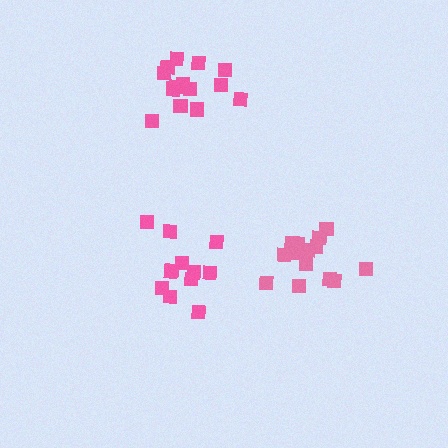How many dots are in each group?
Group 1: 14 dots, Group 2: 12 dots, Group 3: 14 dots (40 total).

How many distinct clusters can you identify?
There are 3 distinct clusters.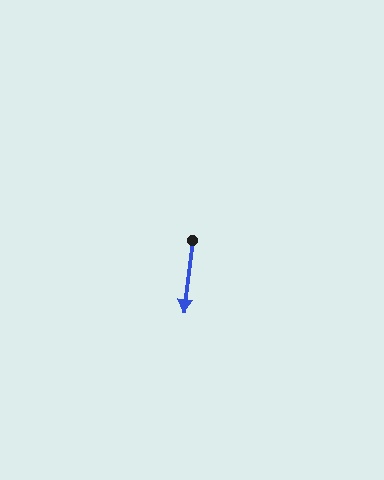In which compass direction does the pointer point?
South.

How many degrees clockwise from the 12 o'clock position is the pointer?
Approximately 187 degrees.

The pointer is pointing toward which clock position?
Roughly 6 o'clock.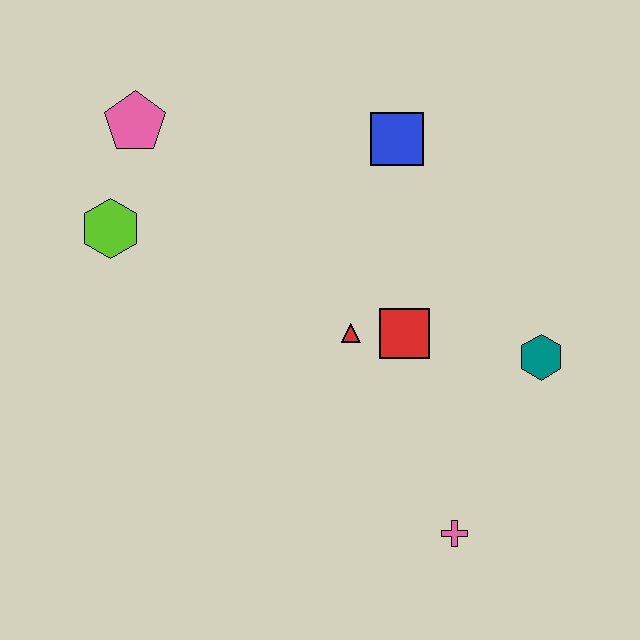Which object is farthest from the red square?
The pink pentagon is farthest from the red square.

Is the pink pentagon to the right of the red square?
No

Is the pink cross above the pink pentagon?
No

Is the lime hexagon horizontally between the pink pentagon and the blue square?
No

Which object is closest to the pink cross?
The teal hexagon is closest to the pink cross.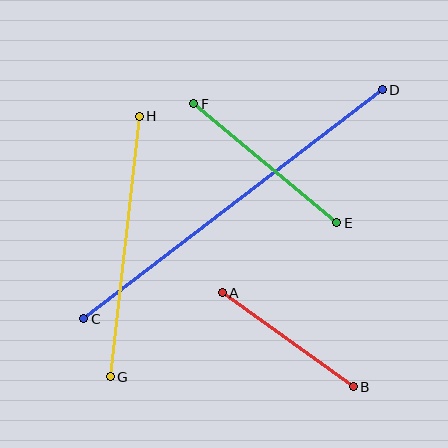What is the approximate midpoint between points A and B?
The midpoint is at approximately (288, 340) pixels.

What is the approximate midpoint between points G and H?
The midpoint is at approximately (125, 247) pixels.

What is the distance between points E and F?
The distance is approximately 186 pixels.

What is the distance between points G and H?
The distance is approximately 262 pixels.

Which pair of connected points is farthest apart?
Points C and D are farthest apart.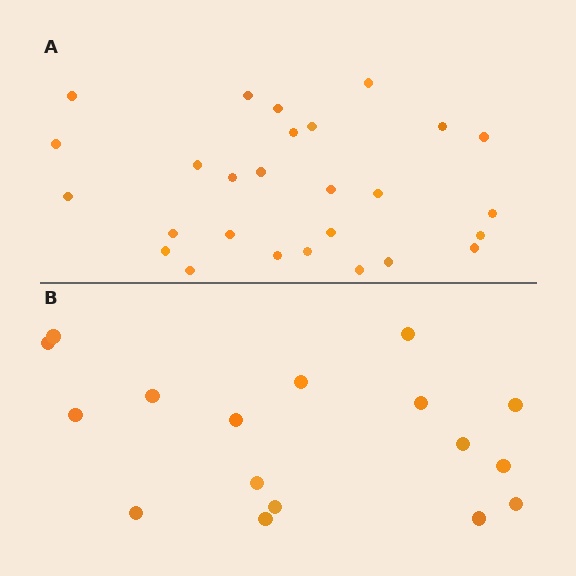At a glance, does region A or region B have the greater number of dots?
Region A (the top region) has more dots.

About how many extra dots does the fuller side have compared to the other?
Region A has roughly 10 or so more dots than region B.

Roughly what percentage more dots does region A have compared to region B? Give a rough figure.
About 60% more.